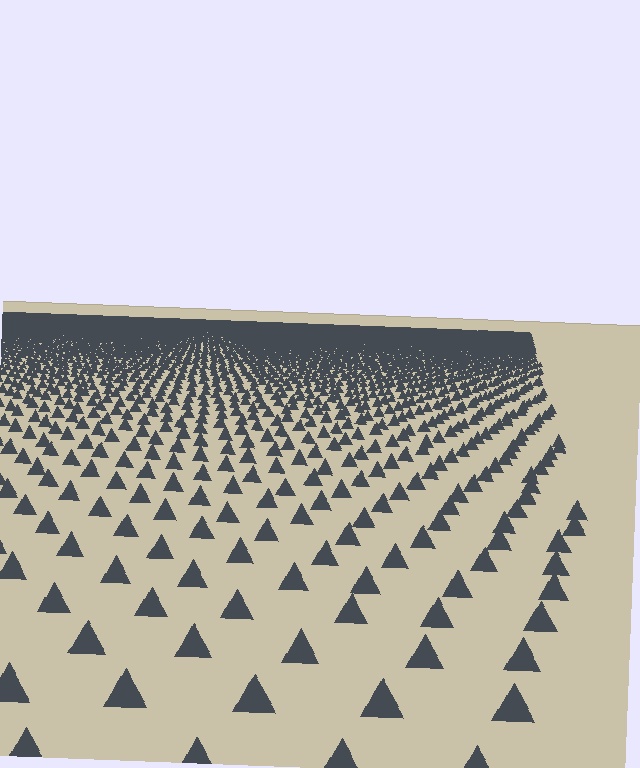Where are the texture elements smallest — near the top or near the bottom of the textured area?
Near the top.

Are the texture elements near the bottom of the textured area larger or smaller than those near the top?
Larger. Near the bottom, elements are closer to the viewer and appear at a bigger on-screen size.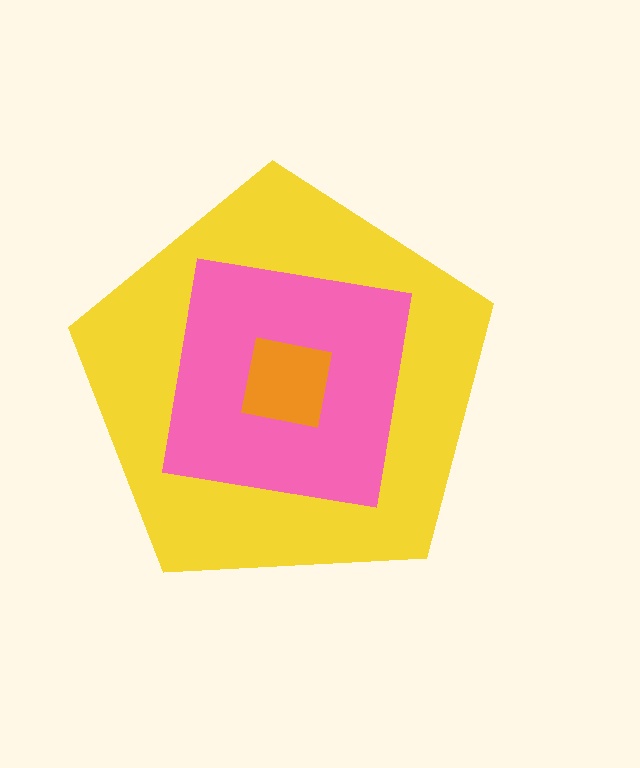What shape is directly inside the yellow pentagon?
The pink square.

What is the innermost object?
The orange square.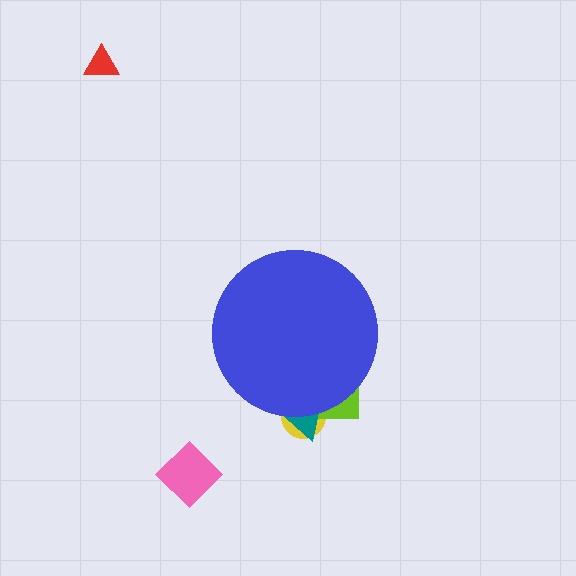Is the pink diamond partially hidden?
No, the pink diamond is fully visible.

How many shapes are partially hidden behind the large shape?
3 shapes are partially hidden.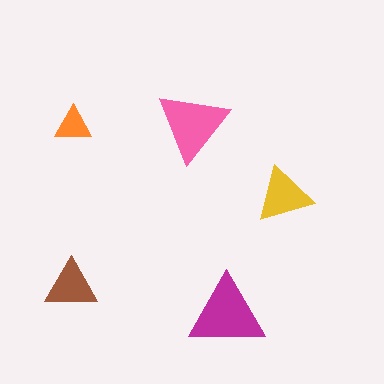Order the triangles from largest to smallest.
the magenta one, the pink one, the yellow one, the brown one, the orange one.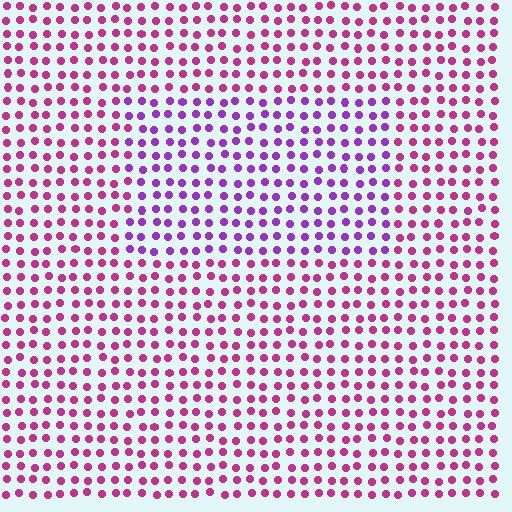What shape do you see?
I see a rectangle.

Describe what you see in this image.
The image is filled with small magenta elements in a uniform arrangement. A rectangle-shaped region is visible where the elements are tinted to a slightly different hue, forming a subtle color boundary.